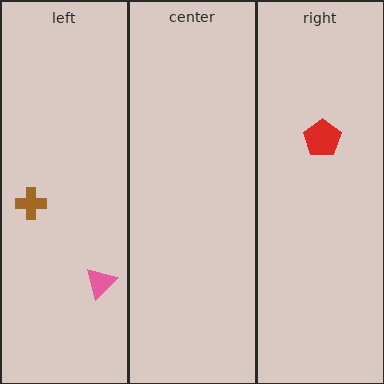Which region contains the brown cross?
The left region.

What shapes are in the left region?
The pink triangle, the brown cross.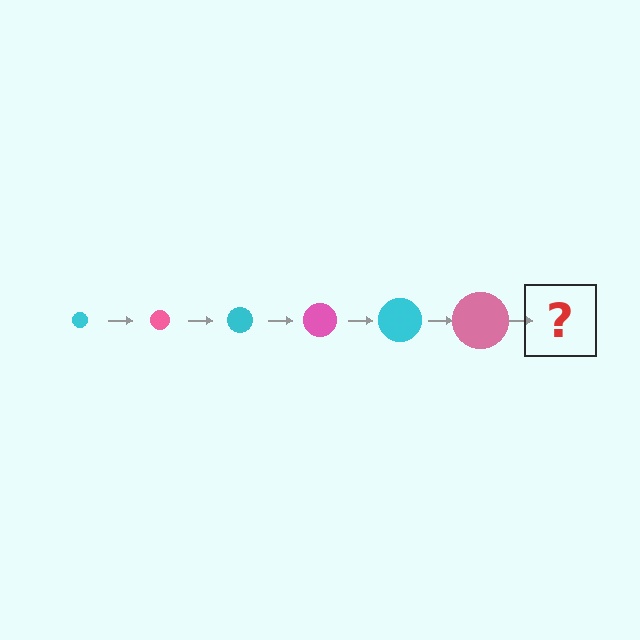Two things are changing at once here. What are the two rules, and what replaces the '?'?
The two rules are that the circle grows larger each step and the color cycles through cyan and pink. The '?' should be a cyan circle, larger than the previous one.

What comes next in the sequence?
The next element should be a cyan circle, larger than the previous one.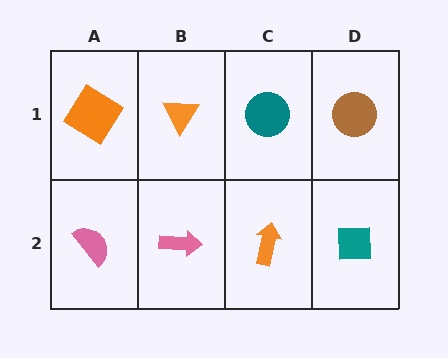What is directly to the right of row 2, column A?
A pink arrow.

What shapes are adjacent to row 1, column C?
An orange arrow (row 2, column C), an orange triangle (row 1, column B), a brown circle (row 1, column D).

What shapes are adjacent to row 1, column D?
A teal square (row 2, column D), a teal circle (row 1, column C).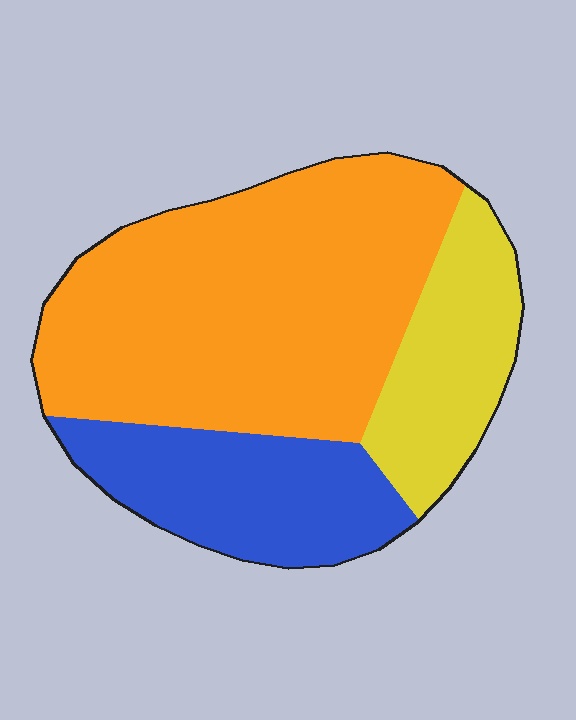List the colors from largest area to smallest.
From largest to smallest: orange, blue, yellow.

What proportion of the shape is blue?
Blue covers roughly 25% of the shape.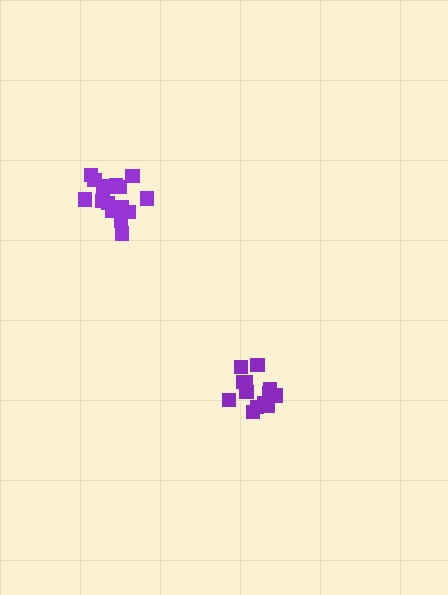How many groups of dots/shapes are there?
There are 2 groups.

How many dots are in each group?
Group 1: 16 dots, Group 2: 13 dots (29 total).